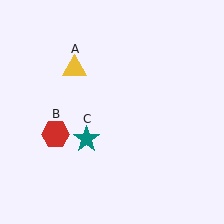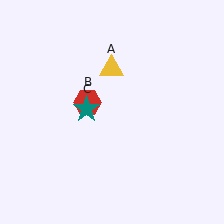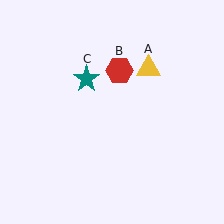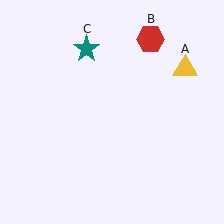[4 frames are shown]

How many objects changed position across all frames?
3 objects changed position: yellow triangle (object A), red hexagon (object B), teal star (object C).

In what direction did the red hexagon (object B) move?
The red hexagon (object B) moved up and to the right.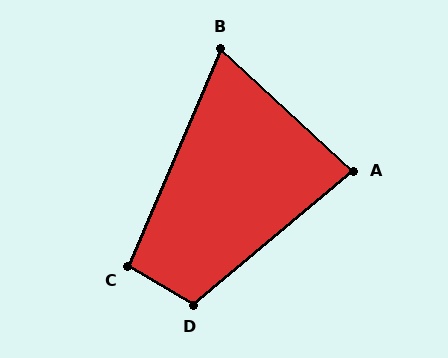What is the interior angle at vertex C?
Approximately 97 degrees (obtuse).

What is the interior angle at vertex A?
Approximately 83 degrees (acute).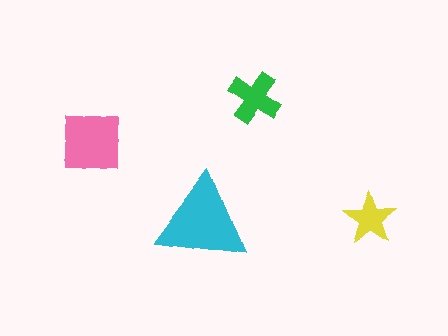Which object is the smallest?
The yellow star.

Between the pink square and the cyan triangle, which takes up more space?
The cyan triangle.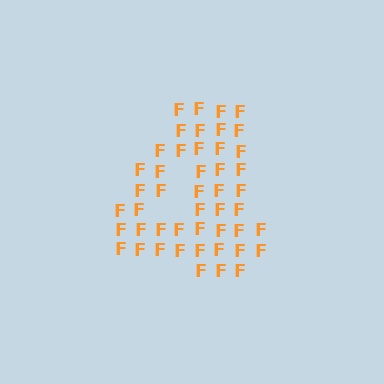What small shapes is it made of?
It is made of small letter F's.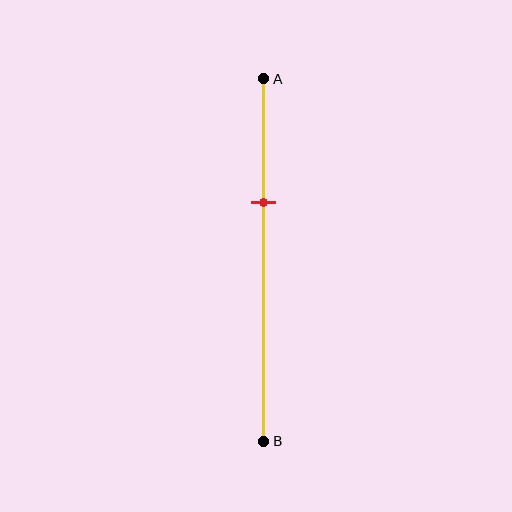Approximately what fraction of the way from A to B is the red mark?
The red mark is approximately 35% of the way from A to B.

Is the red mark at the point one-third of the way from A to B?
Yes, the mark is approximately at the one-third point.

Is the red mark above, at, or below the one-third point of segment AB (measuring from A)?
The red mark is approximately at the one-third point of segment AB.